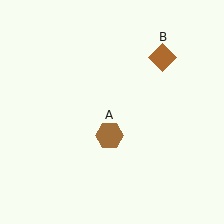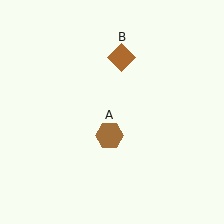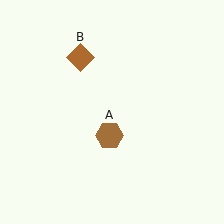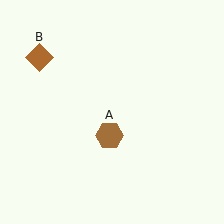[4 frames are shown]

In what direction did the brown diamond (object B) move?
The brown diamond (object B) moved left.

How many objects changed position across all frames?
1 object changed position: brown diamond (object B).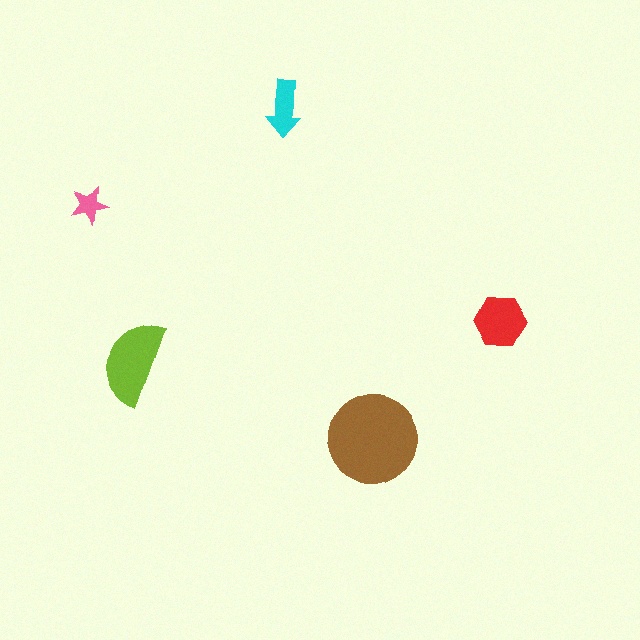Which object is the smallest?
The pink star.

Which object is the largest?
The brown circle.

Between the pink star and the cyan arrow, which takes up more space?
The cyan arrow.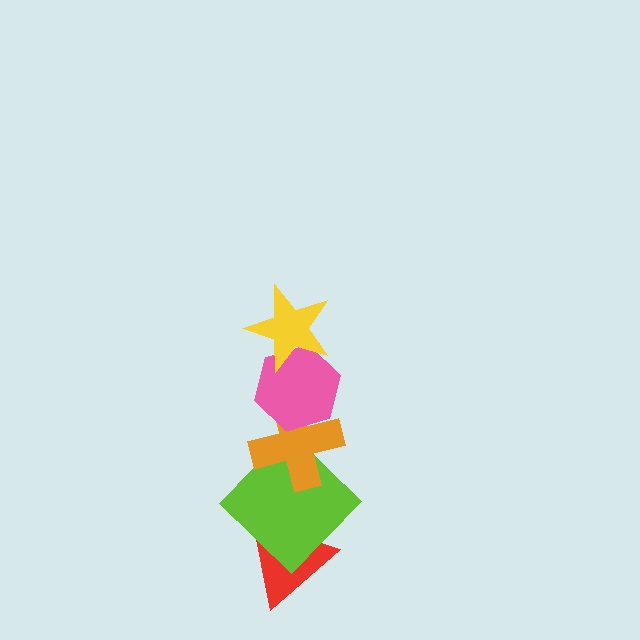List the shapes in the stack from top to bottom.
From top to bottom: the yellow star, the pink hexagon, the orange cross, the lime diamond, the red triangle.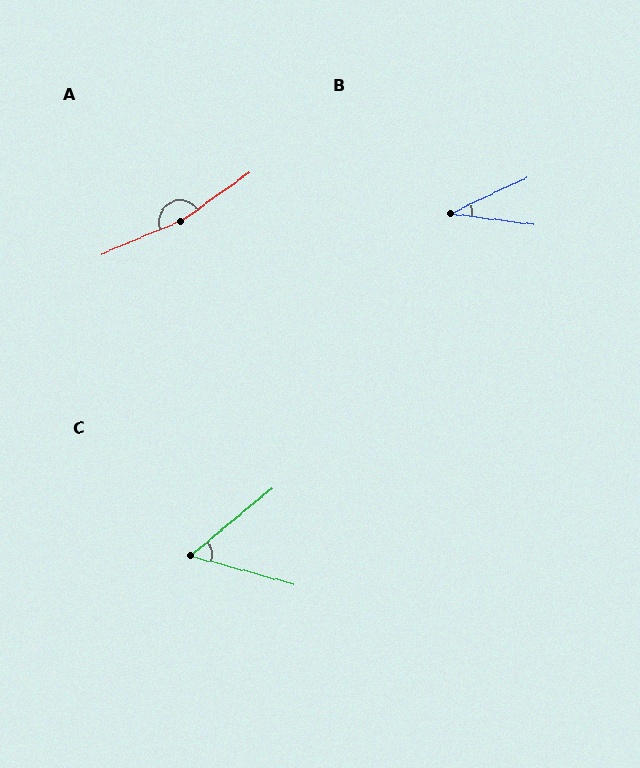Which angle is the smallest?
B, at approximately 32 degrees.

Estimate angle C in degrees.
Approximately 55 degrees.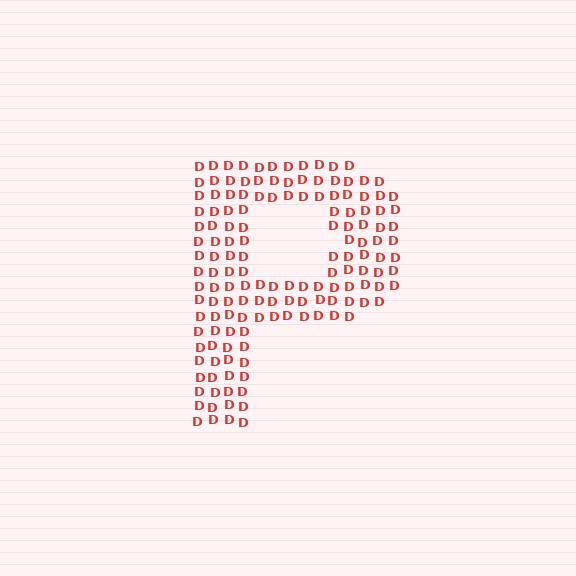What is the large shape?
The large shape is the letter P.